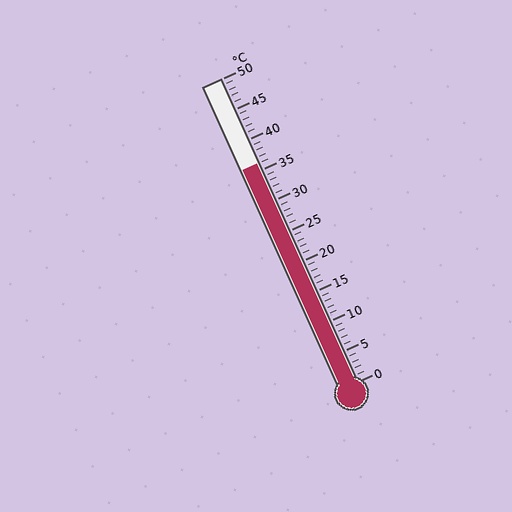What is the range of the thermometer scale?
The thermometer scale ranges from 0°C to 50°C.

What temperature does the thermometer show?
The thermometer shows approximately 36°C.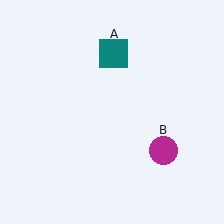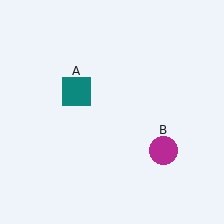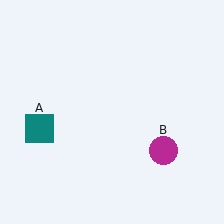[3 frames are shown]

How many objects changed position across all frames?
1 object changed position: teal square (object A).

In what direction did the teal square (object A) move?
The teal square (object A) moved down and to the left.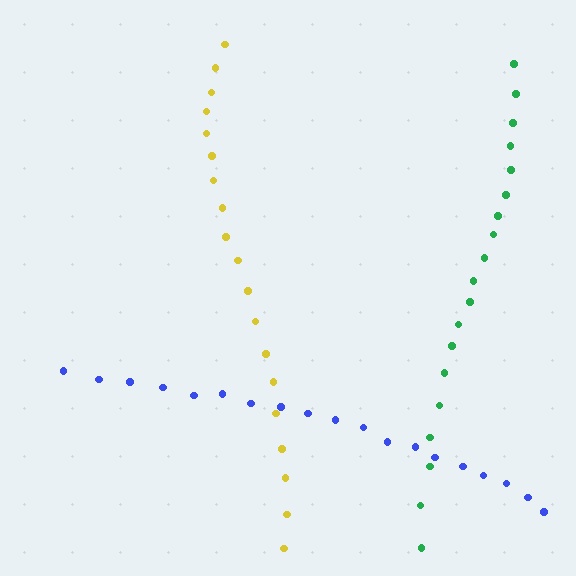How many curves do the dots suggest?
There are 3 distinct paths.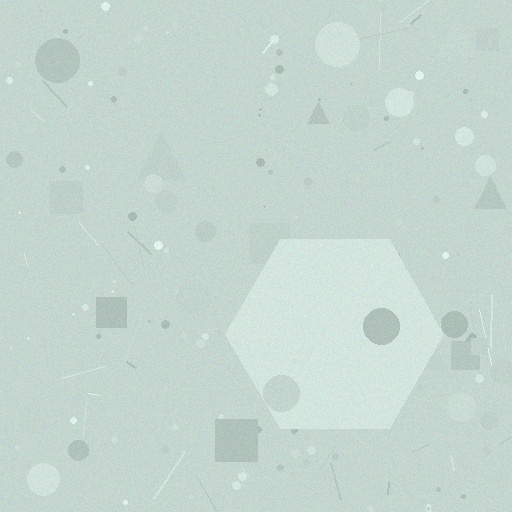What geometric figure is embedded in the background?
A hexagon is embedded in the background.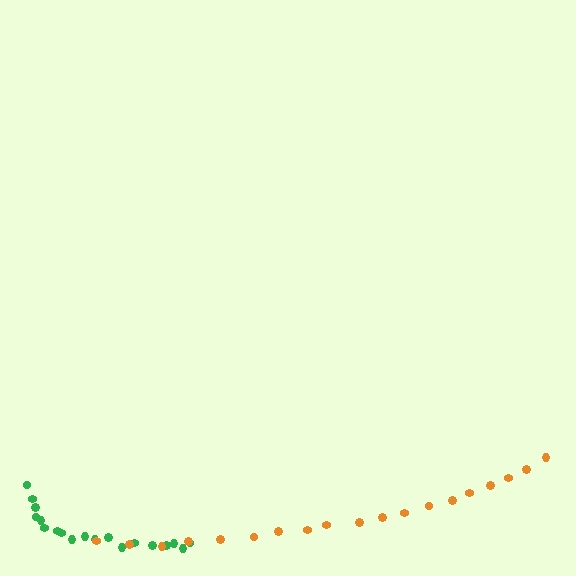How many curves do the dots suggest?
There are 2 distinct paths.